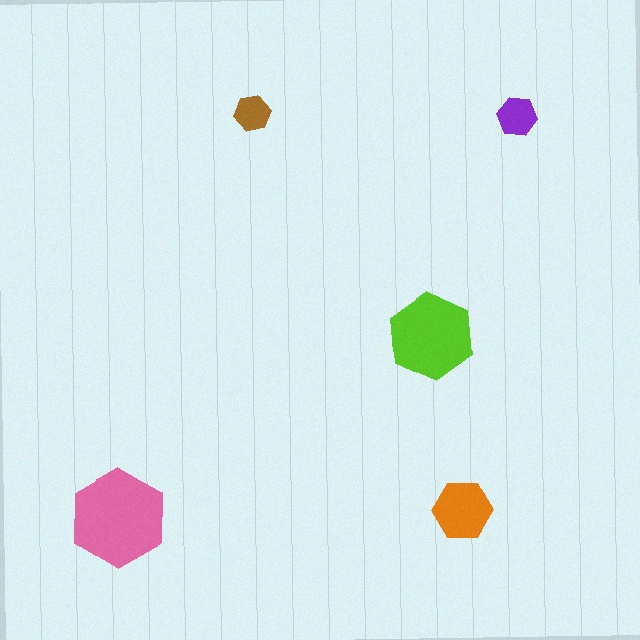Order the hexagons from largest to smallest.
the pink one, the lime one, the orange one, the purple one, the brown one.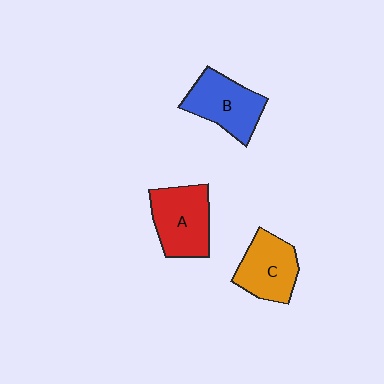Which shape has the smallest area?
Shape C (orange).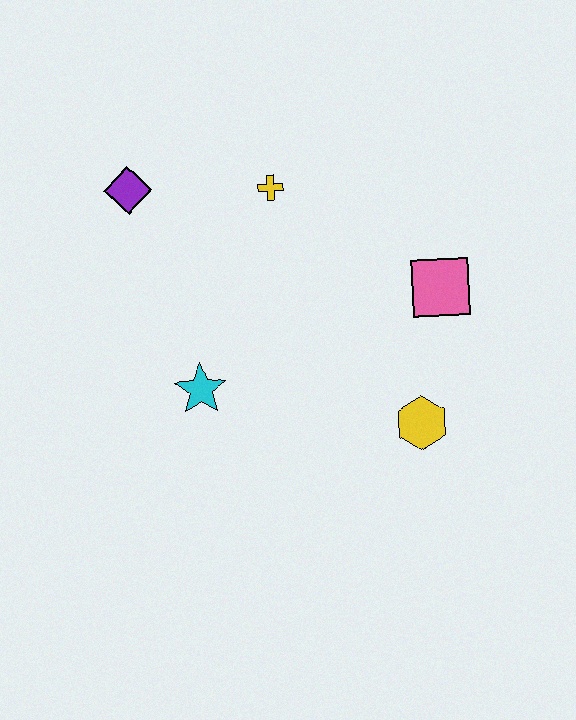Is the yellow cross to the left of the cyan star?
No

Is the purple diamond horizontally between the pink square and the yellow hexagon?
No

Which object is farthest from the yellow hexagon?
The purple diamond is farthest from the yellow hexagon.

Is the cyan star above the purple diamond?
No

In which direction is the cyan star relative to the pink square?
The cyan star is to the left of the pink square.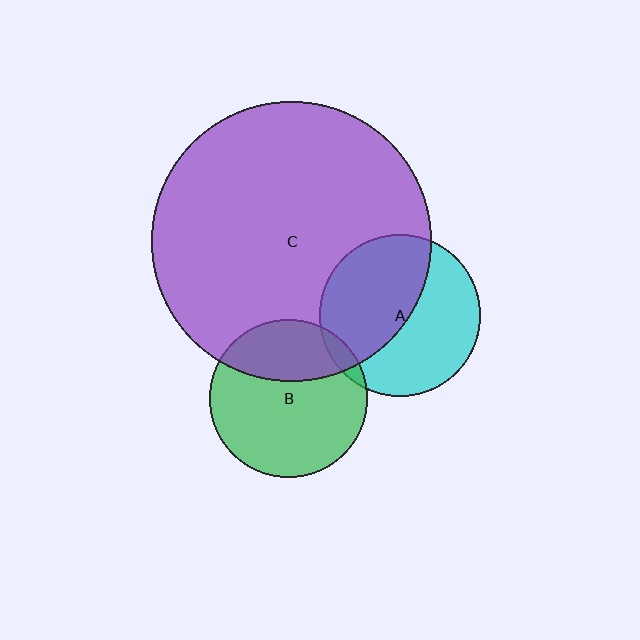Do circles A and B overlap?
Yes.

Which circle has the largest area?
Circle C (purple).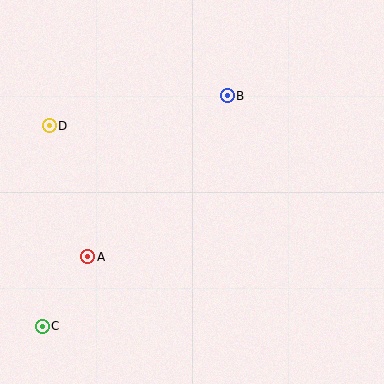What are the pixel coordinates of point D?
Point D is at (49, 126).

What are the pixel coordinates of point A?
Point A is at (88, 257).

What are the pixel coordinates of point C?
Point C is at (42, 326).